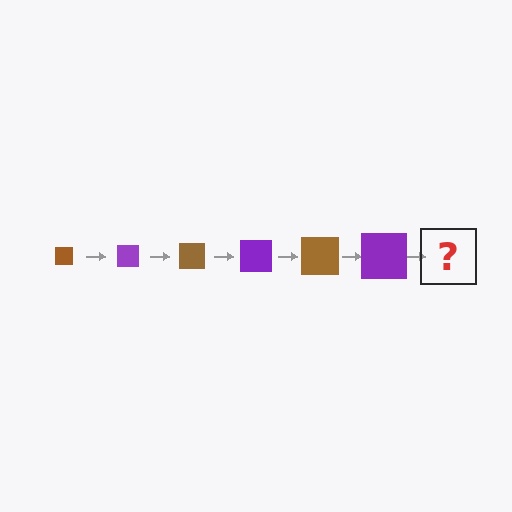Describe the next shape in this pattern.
It should be a brown square, larger than the previous one.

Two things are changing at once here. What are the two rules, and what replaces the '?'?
The two rules are that the square grows larger each step and the color cycles through brown and purple. The '?' should be a brown square, larger than the previous one.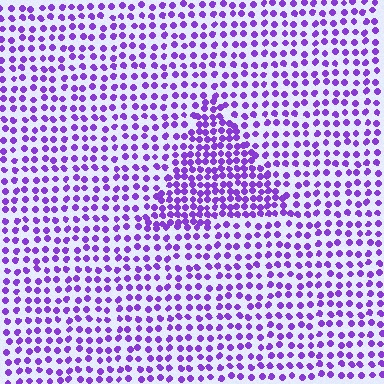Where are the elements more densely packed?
The elements are more densely packed inside the triangle boundary.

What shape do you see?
I see a triangle.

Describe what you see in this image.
The image contains small purple elements arranged at two different densities. A triangle-shaped region is visible where the elements are more densely packed than the surrounding area.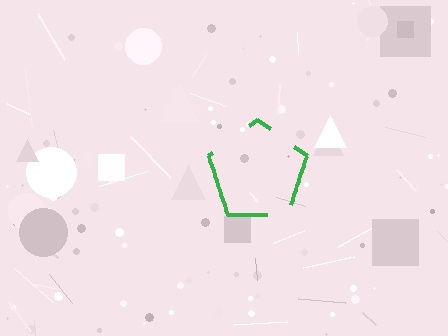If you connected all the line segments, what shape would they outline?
They would outline a pentagon.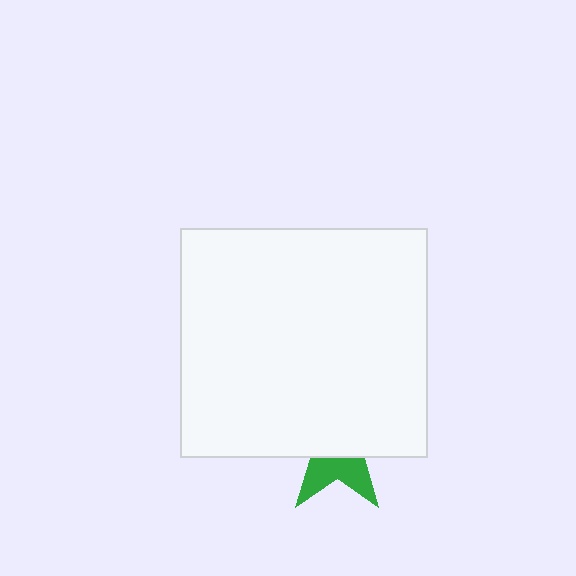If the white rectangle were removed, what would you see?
You would see the complete green star.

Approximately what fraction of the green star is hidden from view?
Roughly 62% of the green star is hidden behind the white rectangle.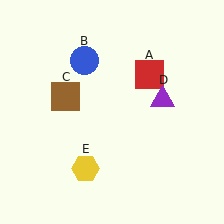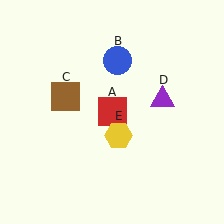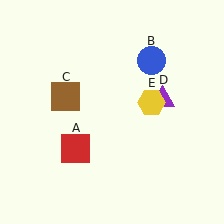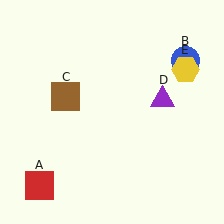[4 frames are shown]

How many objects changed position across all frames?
3 objects changed position: red square (object A), blue circle (object B), yellow hexagon (object E).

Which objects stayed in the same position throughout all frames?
Brown square (object C) and purple triangle (object D) remained stationary.